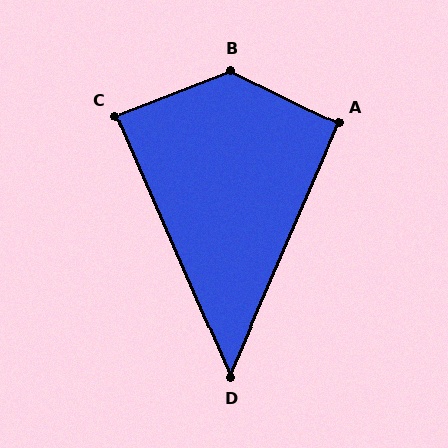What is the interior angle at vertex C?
Approximately 88 degrees (approximately right).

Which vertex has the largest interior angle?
B, at approximately 133 degrees.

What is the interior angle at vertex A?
Approximately 92 degrees (approximately right).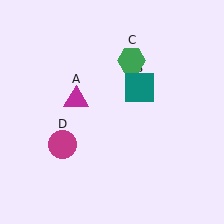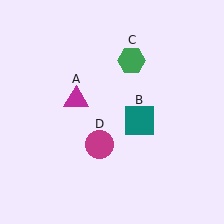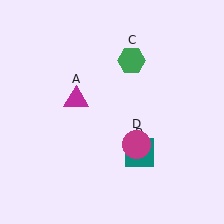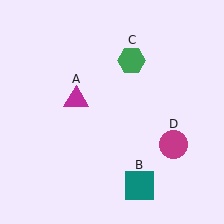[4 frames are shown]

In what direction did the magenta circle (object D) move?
The magenta circle (object D) moved right.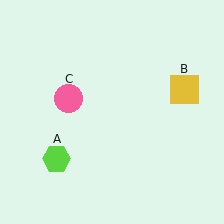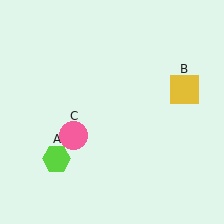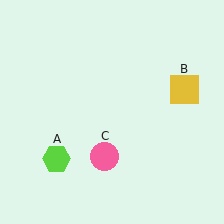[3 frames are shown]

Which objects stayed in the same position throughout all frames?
Lime hexagon (object A) and yellow square (object B) remained stationary.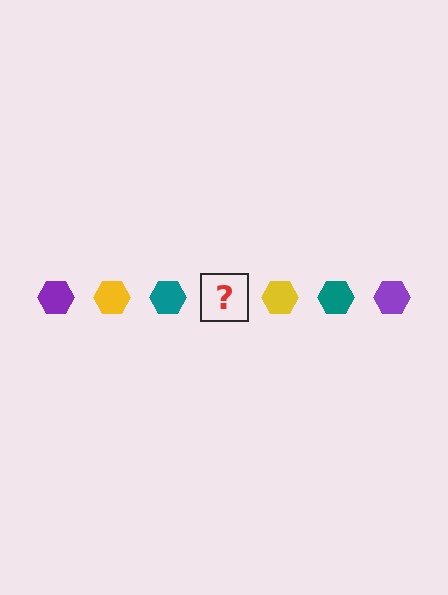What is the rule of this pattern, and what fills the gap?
The rule is that the pattern cycles through purple, yellow, teal hexagons. The gap should be filled with a purple hexagon.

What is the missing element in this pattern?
The missing element is a purple hexagon.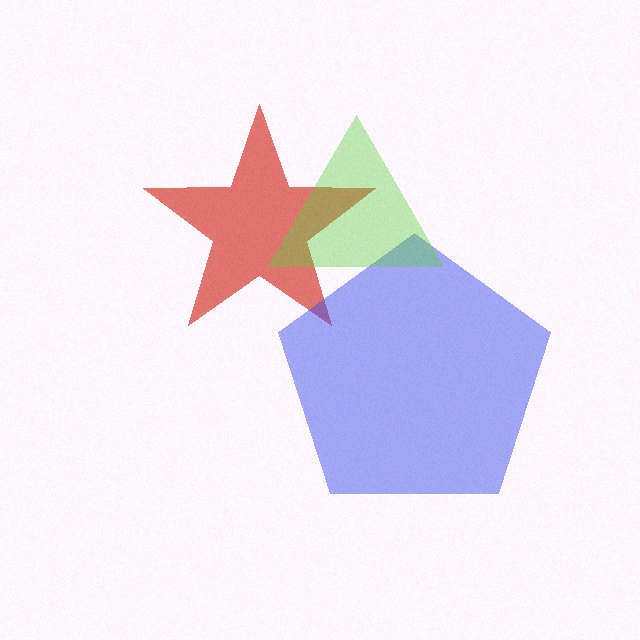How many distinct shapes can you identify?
There are 3 distinct shapes: a red star, a blue pentagon, a lime triangle.